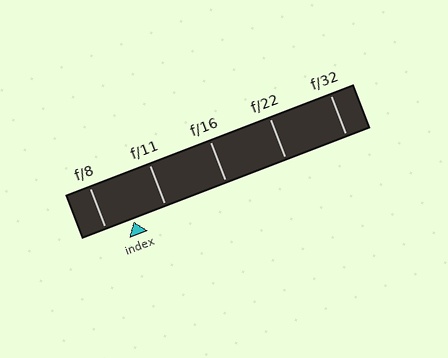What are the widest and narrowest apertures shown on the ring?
The widest aperture shown is f/8 and the narrowest is f/32.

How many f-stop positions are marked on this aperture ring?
There are 5 f-stop positions marked.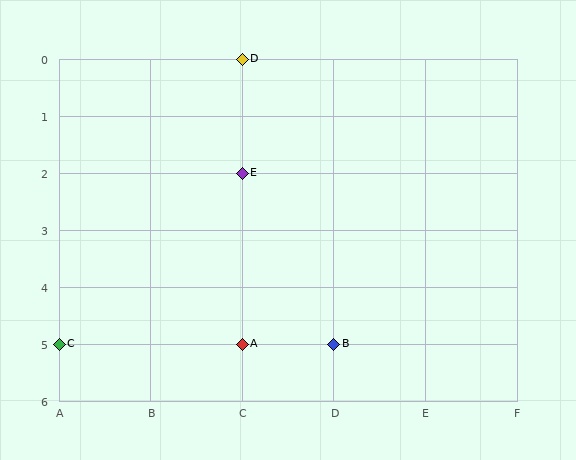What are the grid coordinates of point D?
Point D is at grid coordinates (C, 0).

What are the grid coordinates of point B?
Point B is at grid coordinates (D, 5).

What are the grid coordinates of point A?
Point A is at grid coordinates (C, 5).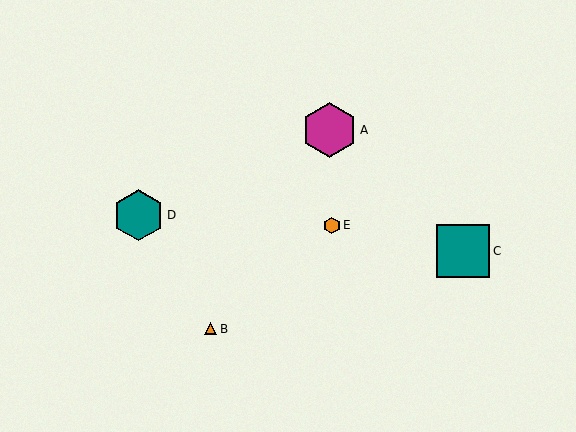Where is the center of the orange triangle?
The center of the orange triangle is at (211, 329).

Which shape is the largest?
The magenta hexagon (labeled A) is the largest.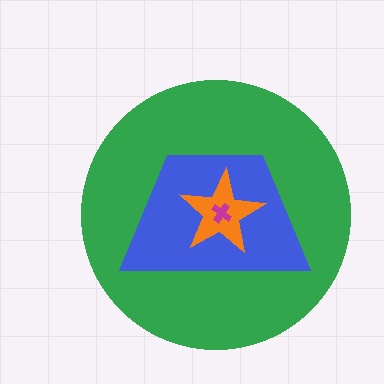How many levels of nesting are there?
4.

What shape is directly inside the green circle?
The blue trapezoid.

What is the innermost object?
The magenta cross.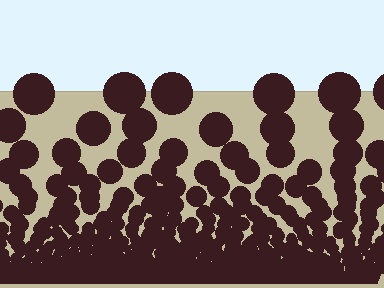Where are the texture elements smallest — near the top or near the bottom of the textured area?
Near the bottom.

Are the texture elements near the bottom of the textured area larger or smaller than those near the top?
Smaller. The gradient is inverted — elements near the bottom are smaller and denser.